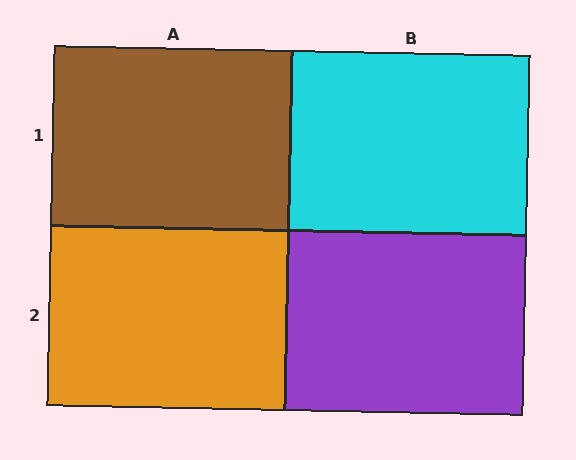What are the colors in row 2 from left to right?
Orange, purple.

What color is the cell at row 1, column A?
Brown.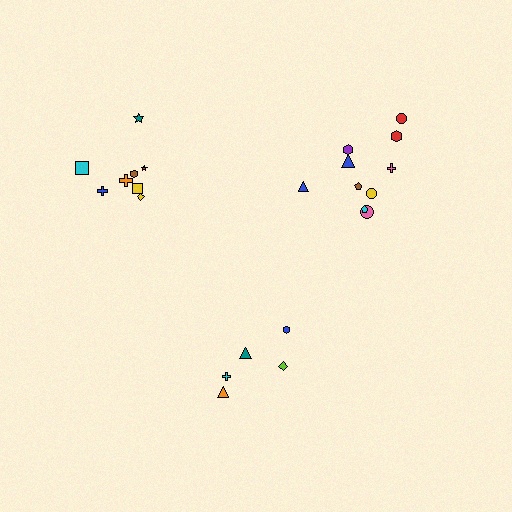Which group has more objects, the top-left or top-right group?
The top-right group.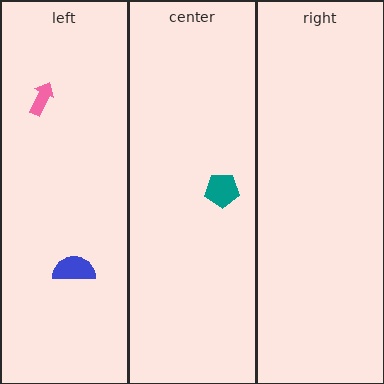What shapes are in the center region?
The teal pentagon.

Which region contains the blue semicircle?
The left region.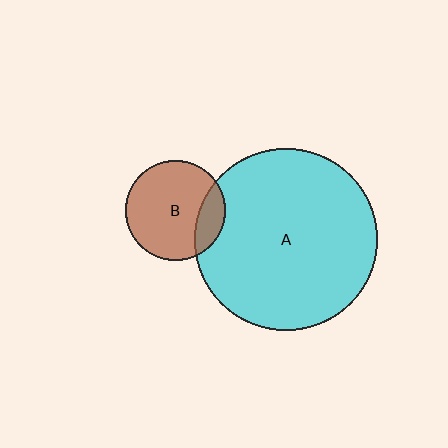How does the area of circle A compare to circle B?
Approximately 3.3 times.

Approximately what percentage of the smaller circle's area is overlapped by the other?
Approximately 20%.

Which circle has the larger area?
Circle A (cyan).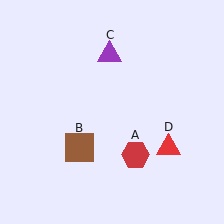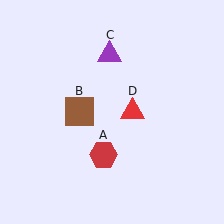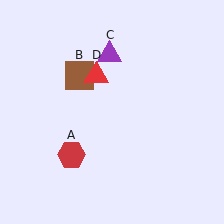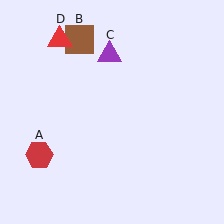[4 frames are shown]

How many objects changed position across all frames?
3 objects changed position: red hexagon (object A), brown square (object B), red triangle (object D).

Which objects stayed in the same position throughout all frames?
Purple triangle (object C) remained stationary.